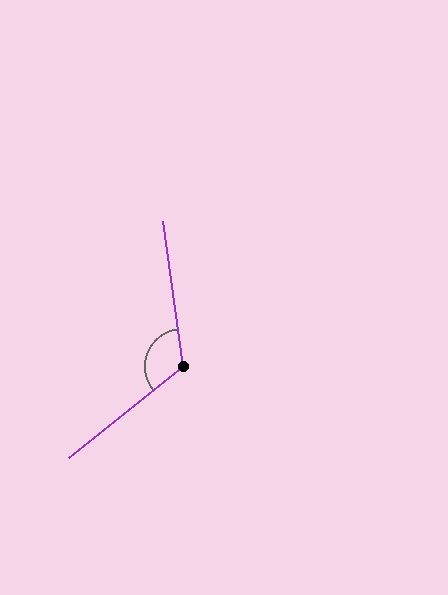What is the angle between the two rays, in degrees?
Approximately 121 degrees.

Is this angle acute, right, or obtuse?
It is obtuse.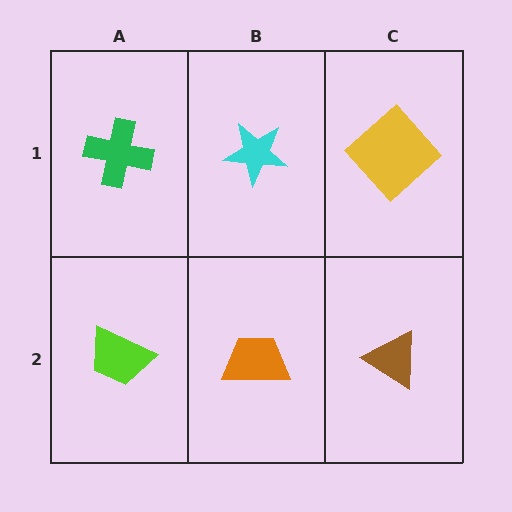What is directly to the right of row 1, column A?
A cyan star.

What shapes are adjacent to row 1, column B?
An orange trapezoid (row 2, column B), a green cross (row 1, column A), a yellow diamond (row 1, column C).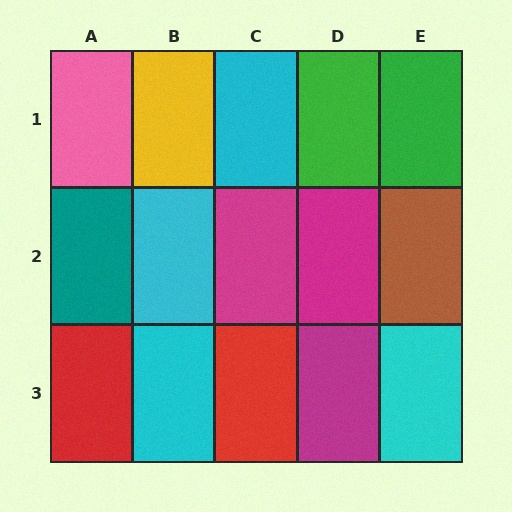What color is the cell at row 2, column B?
Cyan.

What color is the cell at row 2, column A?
Teal.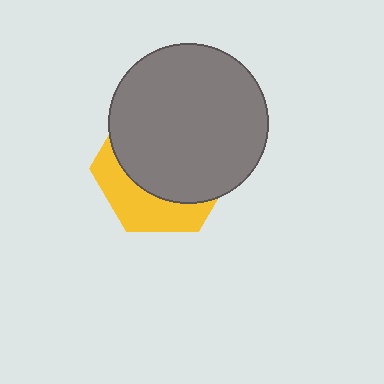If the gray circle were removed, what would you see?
You would see the complete yellow hexagon.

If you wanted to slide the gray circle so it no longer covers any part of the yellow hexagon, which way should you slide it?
Slide it up — that is the most direct way to separate the two shapes.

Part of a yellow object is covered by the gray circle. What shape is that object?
It is a hexagon.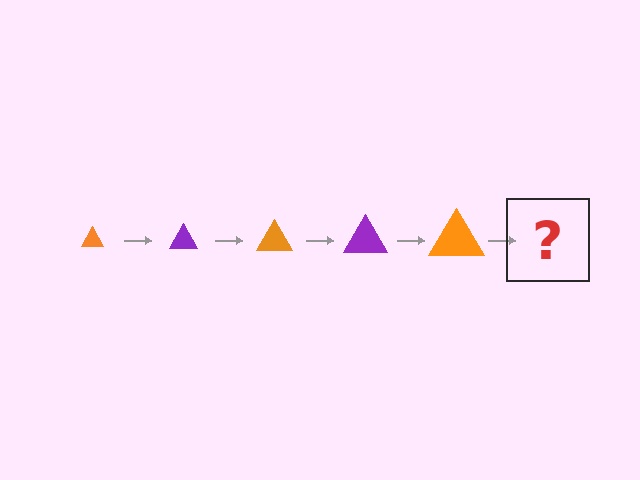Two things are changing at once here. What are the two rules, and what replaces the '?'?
The two rules are that the triangle grows larger each step and the color cycles through orange and purple. The '?' should be a purple triangle, larger than the previous one.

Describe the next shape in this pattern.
It should be a purple triangle, larger than the previous one.